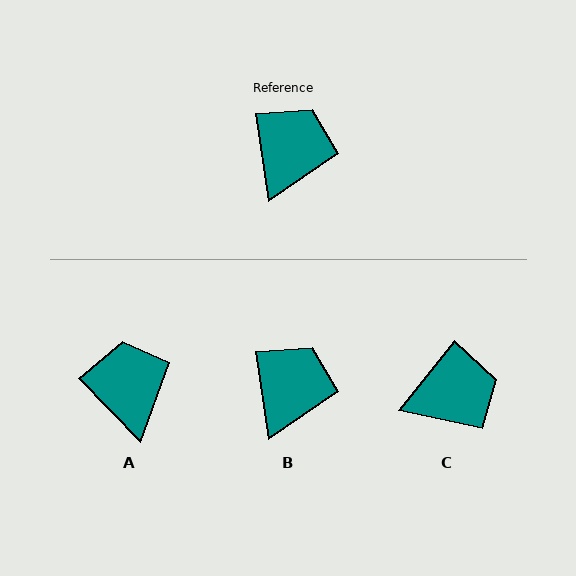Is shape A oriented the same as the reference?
No, it is off by about 36 degrees.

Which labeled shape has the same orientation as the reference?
B.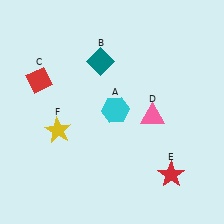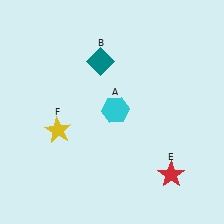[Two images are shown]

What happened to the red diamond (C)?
The red diamond (C) was removed in Image 2. It was in the top-left area of Image 1.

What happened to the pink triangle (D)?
The pink triangle (D) was removed in Image 2. It was in the bottom-right area of Image 1.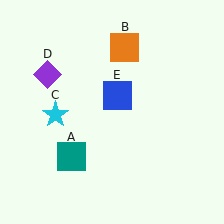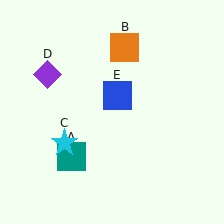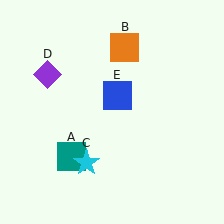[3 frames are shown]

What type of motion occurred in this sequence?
The cyan star (object C) rotated counterclockwise around the center of the scene.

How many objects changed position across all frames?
1 object changed position: cyan star (object C).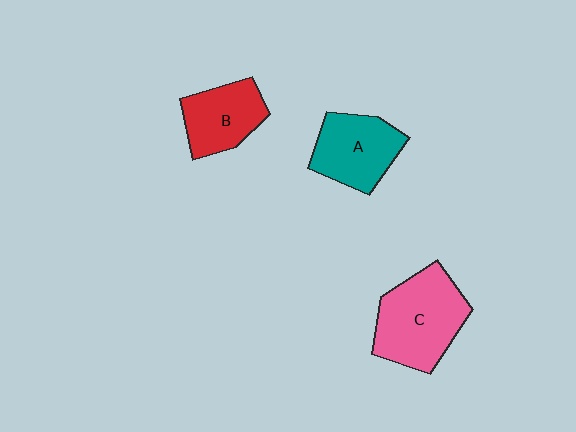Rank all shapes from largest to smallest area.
From largest to smallest: C (pink), A (teal), B (red).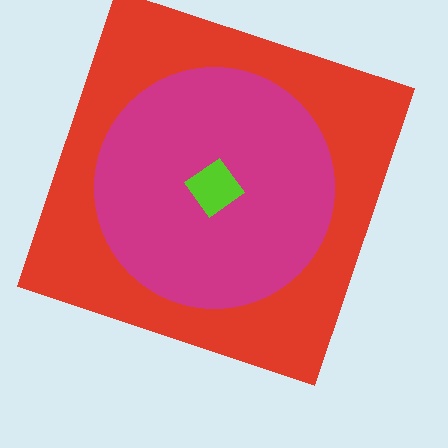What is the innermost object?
The lime diamond.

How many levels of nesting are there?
3.